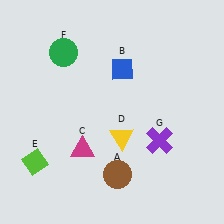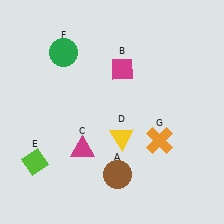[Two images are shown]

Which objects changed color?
B changed from blue to magenta. G changed from purple to orange.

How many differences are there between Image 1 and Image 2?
There are 2 differences between the two images.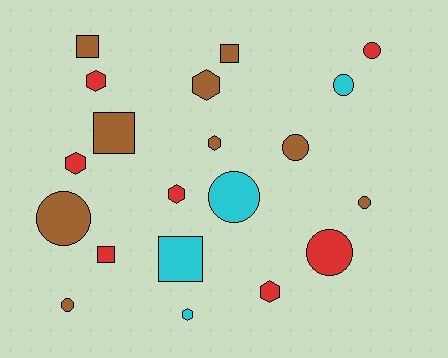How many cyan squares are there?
There is 1 cyan square.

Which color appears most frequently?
Brown, with 9 objects.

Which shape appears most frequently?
Circle, with 8 objects.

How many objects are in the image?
There are 20 objects.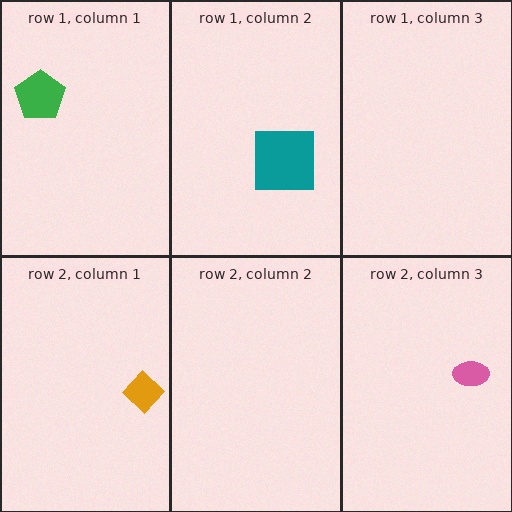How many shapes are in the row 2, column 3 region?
1.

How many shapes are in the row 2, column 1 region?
1.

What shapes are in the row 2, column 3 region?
The pink ellipse.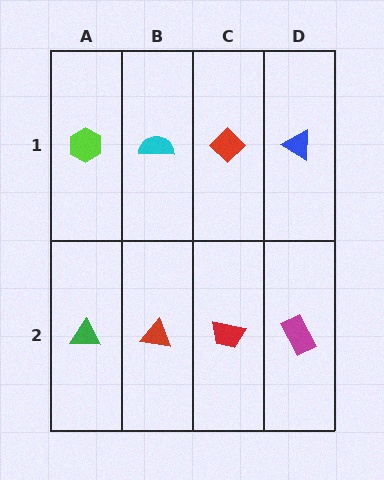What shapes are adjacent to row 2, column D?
A blue triangle (row 1, column D), a red trapezoid (row 2, column C).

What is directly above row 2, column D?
A blue triangle.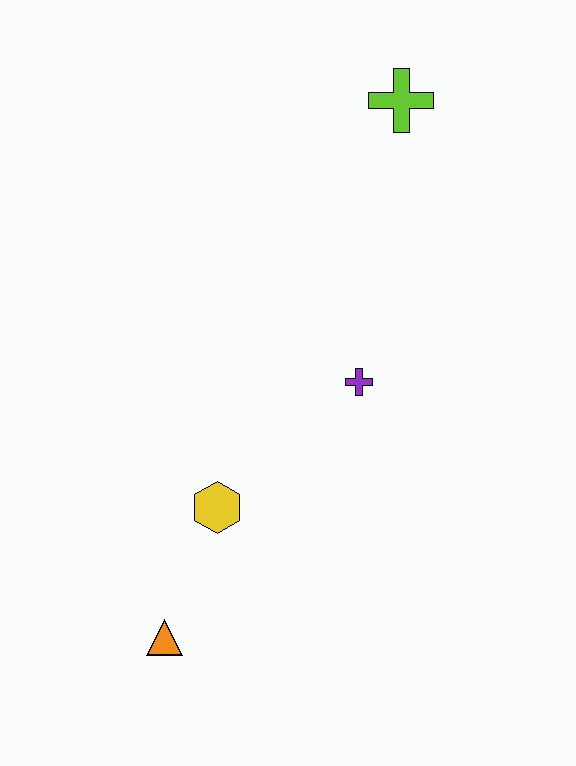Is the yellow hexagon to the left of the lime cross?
Yes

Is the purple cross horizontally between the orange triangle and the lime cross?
Yes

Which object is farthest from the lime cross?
The orange triangle is farthest from the lime cross.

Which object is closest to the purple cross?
The yellow hexagon is closest to the purple cross.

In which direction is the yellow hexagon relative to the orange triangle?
The yellow hexagon is above the orange triangle.